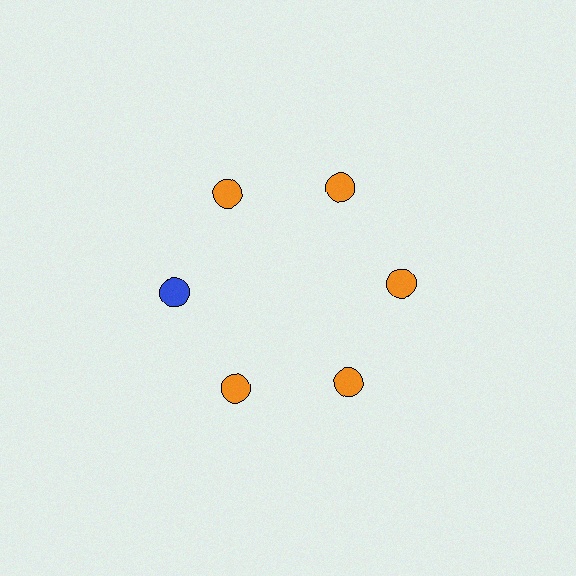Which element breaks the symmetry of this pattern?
The blue circle at roughly the 9 o'clock position breaks the symmetry. All other shapes are orange circles.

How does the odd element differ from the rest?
It has a different color: blue instead of orange.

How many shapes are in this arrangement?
There are 6 shapes arranged in a ring pattern.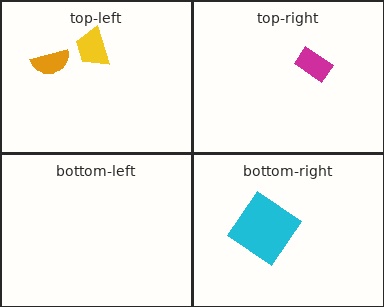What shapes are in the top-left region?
The orange semicircle, the yellow trapezoid.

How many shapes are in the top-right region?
1.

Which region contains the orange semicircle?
The top-left region.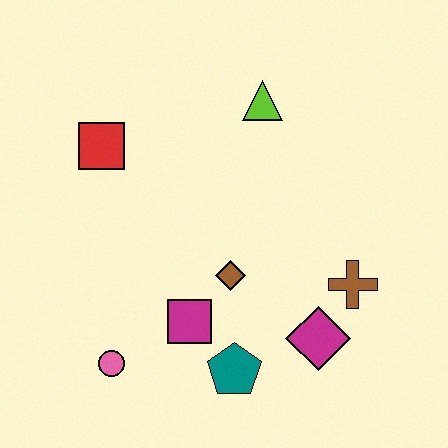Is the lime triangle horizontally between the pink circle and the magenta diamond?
Yes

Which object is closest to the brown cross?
The magenta diamond is closest to the brown cross.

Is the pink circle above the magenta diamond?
No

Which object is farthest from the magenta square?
The lime triangle is farthest from the magenta square.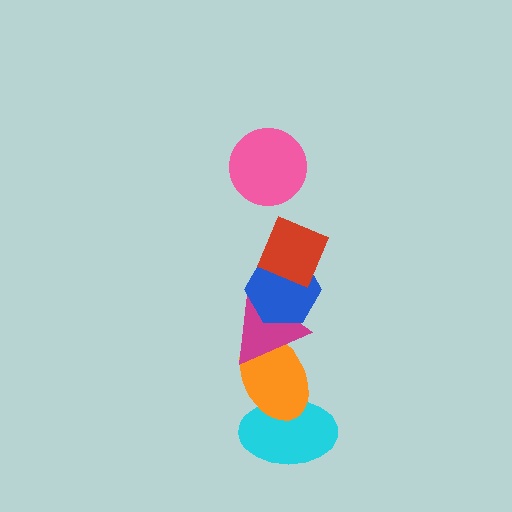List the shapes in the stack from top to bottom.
From top to bottom: the pink circle, the red diamond, the blue hexagon, the magenta triangle, the orange ellipse, the cyan ellipse.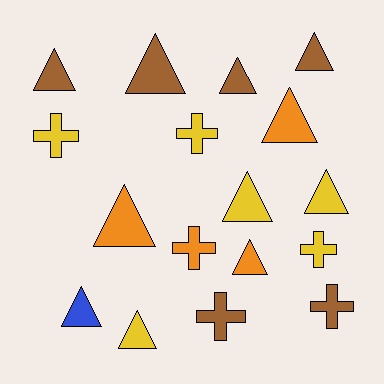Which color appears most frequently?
Brown, with 6 objects.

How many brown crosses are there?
There are 2 brown crosses.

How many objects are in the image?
There are 17 objects.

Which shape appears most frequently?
Triangle, with 11 objects.